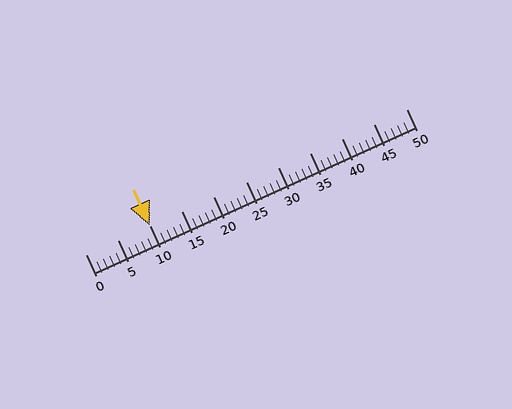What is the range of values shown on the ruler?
The ruler shows values from 0 to 50.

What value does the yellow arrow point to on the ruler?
The yellow arrow points to approximately 10.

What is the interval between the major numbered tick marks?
The major tick marks are spaced 5 units apart.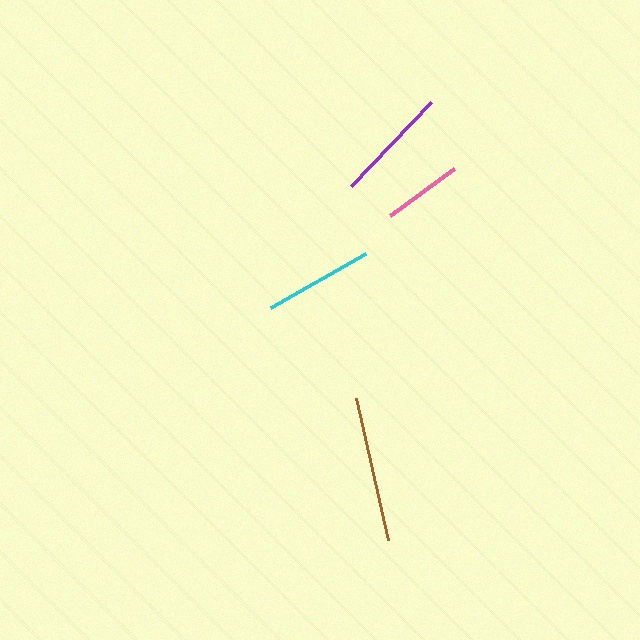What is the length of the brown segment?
The brown segment is approximately 145 pixels long.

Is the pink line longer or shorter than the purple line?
The purple line is longer than the pink line.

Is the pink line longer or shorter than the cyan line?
The cyan line is longer than the pink line.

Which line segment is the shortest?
The pink line is the shortest at approximately 79 pixels.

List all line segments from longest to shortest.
From longest to shortest: brown, purple, cyan, pink.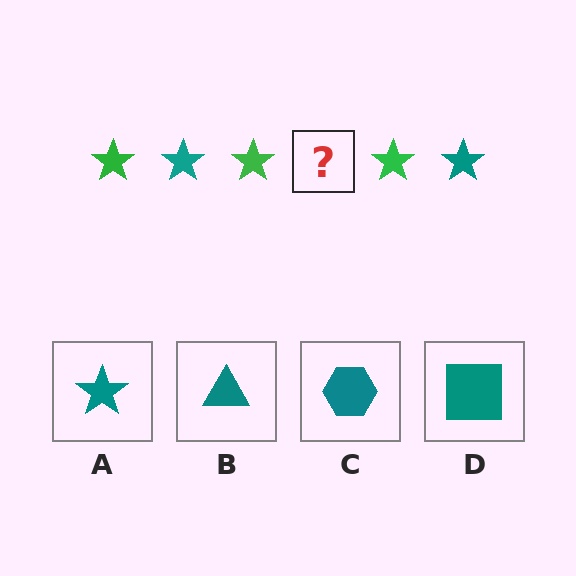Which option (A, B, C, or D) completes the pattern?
A.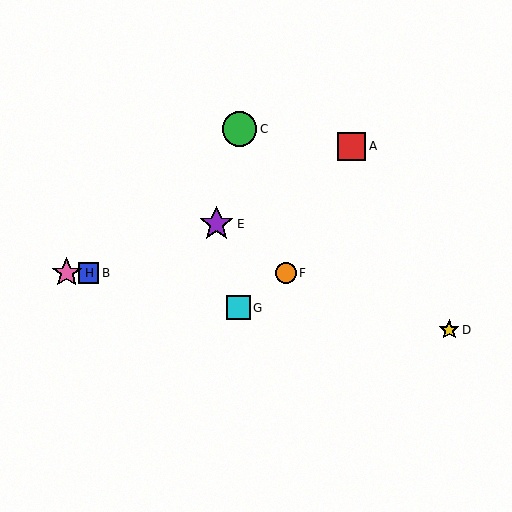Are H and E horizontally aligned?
No, H is at y≈273 and E is at y≈224.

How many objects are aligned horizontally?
3 objects (B, F, H) are aligned horizontally.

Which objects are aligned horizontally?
Objects B, F, H are aligned horizontally.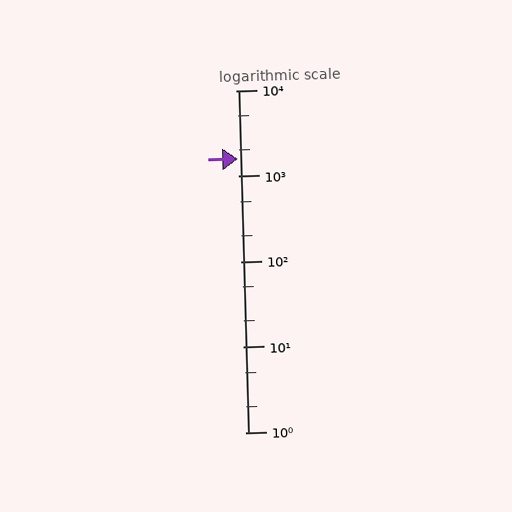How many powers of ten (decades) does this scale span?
The scale spans 4 decades, from 1 to 10000.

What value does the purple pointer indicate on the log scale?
The pointer indicates approximately 1600.